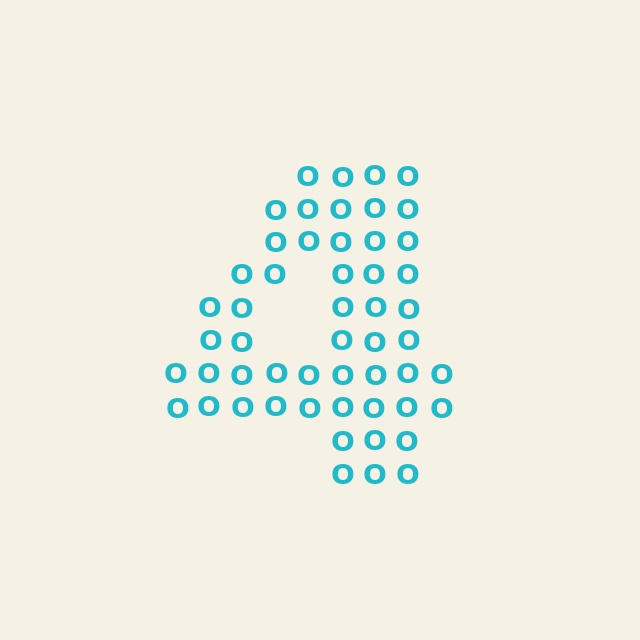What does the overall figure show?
The overall figure shows the digit 4.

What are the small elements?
The small elements are letter O's.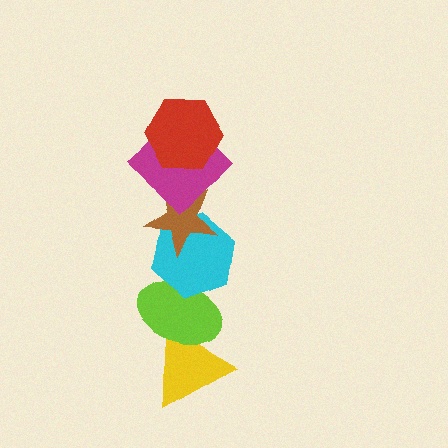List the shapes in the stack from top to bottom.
From top to bottom: the red hexagon, the magenta diamond, the brown star, the cyan hexagon, the lime ellipse, the yellow triangle.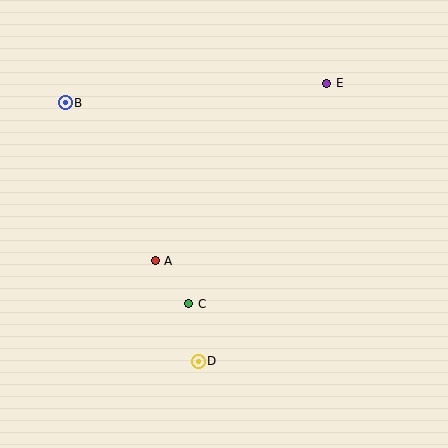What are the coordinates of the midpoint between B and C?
The midpoint between B and C is at (127, 203).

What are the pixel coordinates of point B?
Point B is at (65, 103).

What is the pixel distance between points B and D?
The distance between B and D is 291 pixels.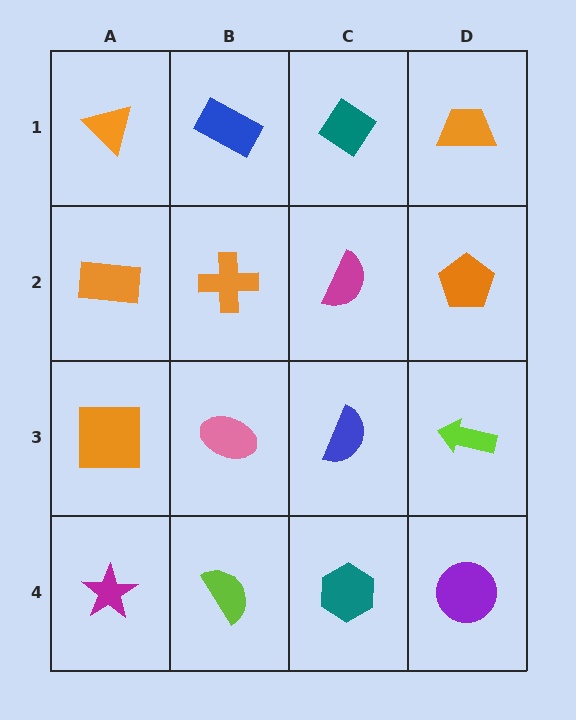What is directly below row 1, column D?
An orange pentagon.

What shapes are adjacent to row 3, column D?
An orange pentagon (row 2, column D), a purple circle (row 4, column D), a blue semicircle (row 3, column C).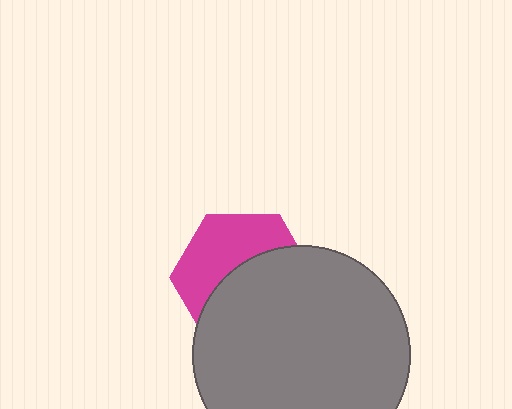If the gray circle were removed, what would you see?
You would see the complete magenta hexagon.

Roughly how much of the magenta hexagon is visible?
A small part of it is visible (roughly 45%).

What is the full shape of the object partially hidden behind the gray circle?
The partially hidden object is a magenta hexagon.